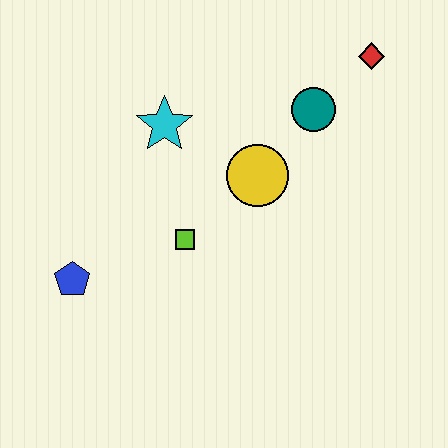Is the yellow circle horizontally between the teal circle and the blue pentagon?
Yes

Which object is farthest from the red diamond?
The blue pentagon is farthest from the red diamond.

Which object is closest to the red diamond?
The teal circle is closest to the red diamond.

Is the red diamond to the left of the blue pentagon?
No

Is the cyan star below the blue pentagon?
No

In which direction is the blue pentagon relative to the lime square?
The blue pentagon is to the left of the lime square.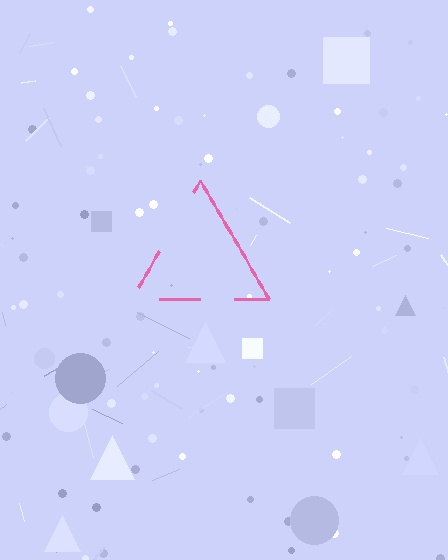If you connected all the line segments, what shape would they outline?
They would outline a triangle.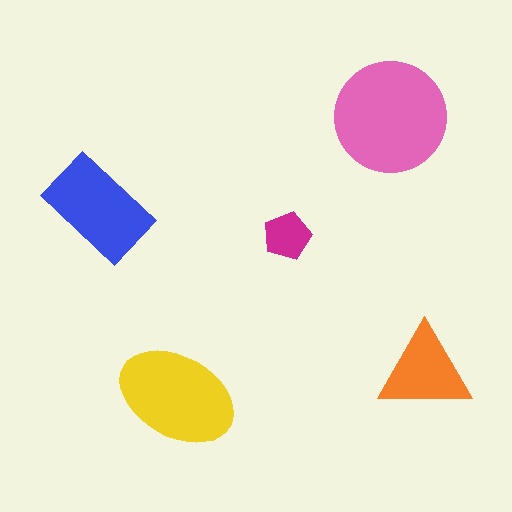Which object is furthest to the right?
The orange triangle is rightmost.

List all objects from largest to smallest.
The pink circle, the yellow ellipse, the blue rectangle, the orange triangle, the magenta pentagon.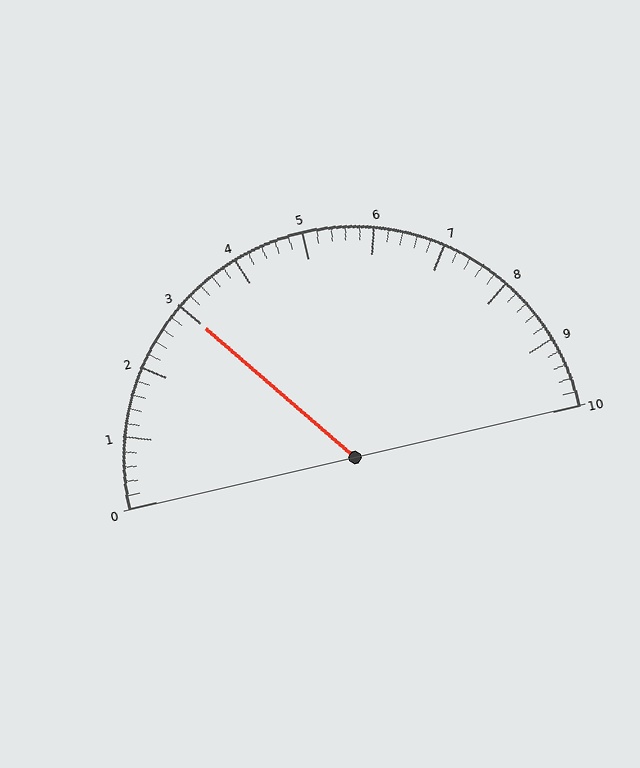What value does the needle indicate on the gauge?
The needle indicates approximately 3.0.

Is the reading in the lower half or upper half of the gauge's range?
The reading is in the lower half of the range (0 to 10).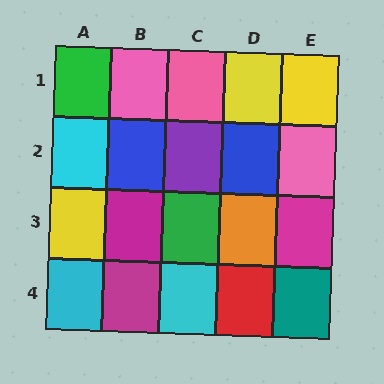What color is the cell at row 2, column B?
Blue.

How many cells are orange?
1 cell is orange.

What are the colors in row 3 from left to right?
Yellow, magenta, green, orange, magenta.